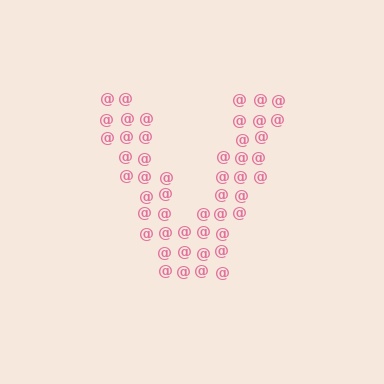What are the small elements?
The small elements are at signs.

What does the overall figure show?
The overall figure shows the letter V.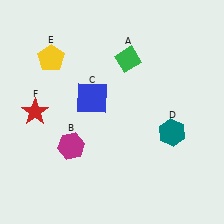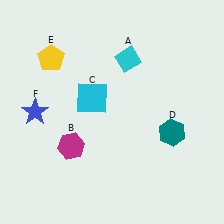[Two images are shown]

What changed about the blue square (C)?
In Image 1, C is blue. In Image 2, it changed to cyan.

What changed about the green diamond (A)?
In Image 1, A is green. In Image 2, it changed to cyan.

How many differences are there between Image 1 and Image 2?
There are 3 differences between the two images.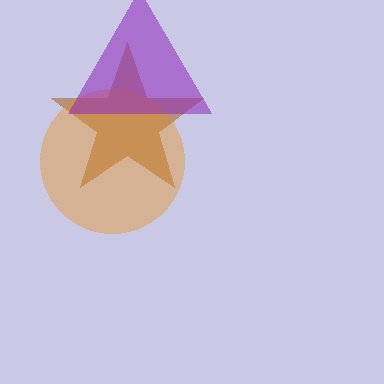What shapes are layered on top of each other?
The layered shapes are: a brown star, an orange circle, a purple triangle.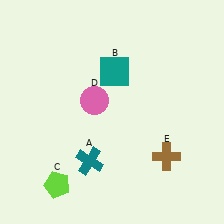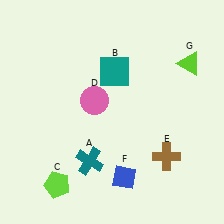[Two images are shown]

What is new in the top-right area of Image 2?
A lime triangle (G) was added in the top-right area of Image 2.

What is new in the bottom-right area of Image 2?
A blue diamond (F) was added in the bottom-right area of Image 2.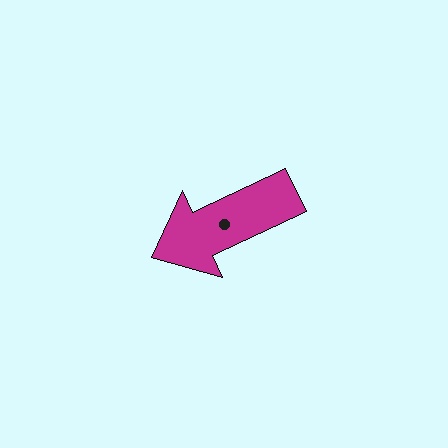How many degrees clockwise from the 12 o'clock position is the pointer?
Approximately 245 degrees.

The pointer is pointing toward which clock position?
Roughly 8 o'clock.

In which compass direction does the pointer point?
Southwest.